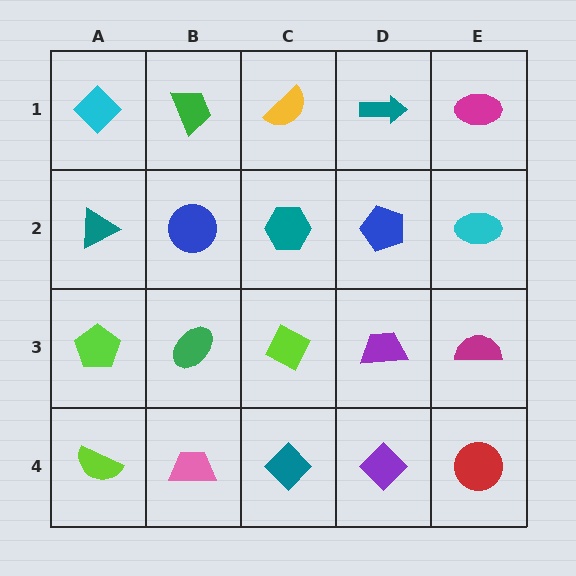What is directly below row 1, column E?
A cyan ellipse.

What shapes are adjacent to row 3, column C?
A teal hexagon (row 2, column C), a teal diamond (row 4, column C), a green ellipse (row 3, column B), a purple trapezoid (row 3, column D).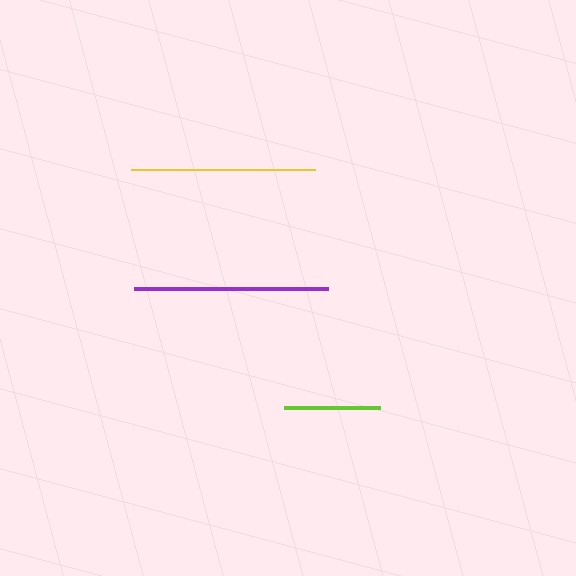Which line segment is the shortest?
The lime line is the shortest at approximately 96 pixels.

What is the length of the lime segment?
The lime segment is approximately 96 pixels long.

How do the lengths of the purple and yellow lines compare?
The purple and yellow lines are approximately the same length.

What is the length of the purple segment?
The purple segment is approximately 195 pixels long.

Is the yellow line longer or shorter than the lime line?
The yellow line is longer than the lime line.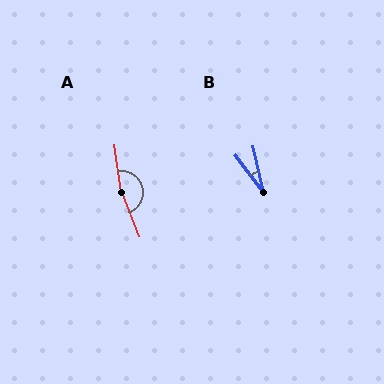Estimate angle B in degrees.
Approximately 24 degrees.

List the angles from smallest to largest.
B (24°), A (166°).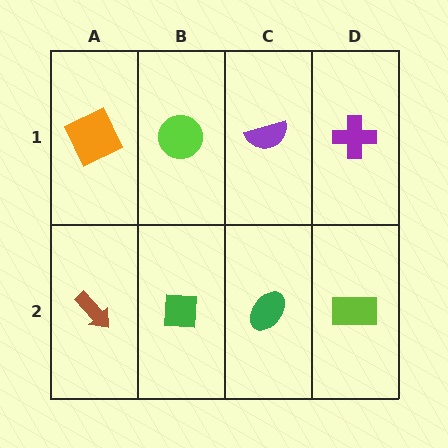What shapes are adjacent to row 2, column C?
A purple semicircle (row 1, column C), a green square (row 2, column B), a lime rectangle (row 2, column D).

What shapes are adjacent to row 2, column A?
An orange square (row 1, column A), a green square (row 2, column B).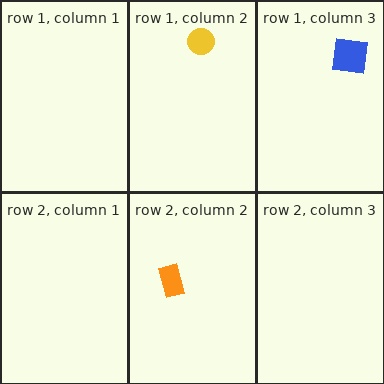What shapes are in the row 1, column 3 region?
The blue square.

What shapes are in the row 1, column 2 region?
The yellow circle.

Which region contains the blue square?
The row 1, column 3 region.